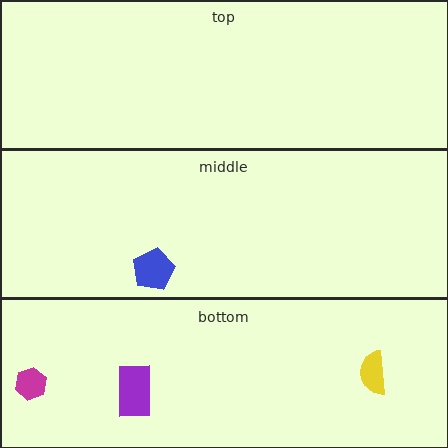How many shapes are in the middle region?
1.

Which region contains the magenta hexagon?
The bottom region.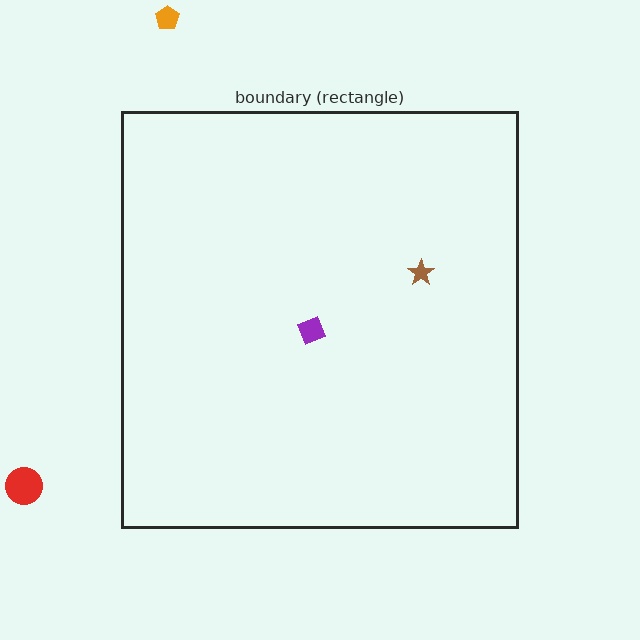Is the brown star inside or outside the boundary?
Inside.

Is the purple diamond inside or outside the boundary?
Inside.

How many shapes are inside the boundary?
2 inside, 2 outside.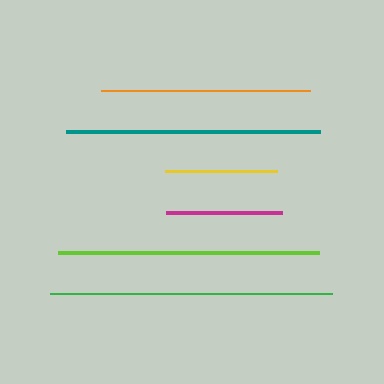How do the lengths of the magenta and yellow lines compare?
The magenta and yellow lines are approximately the same length.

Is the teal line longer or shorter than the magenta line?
The teal line is longer than the magenta line.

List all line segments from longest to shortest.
From longest to shortest: green, lime, teal, orange, magenta, yellow.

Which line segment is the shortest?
The yellow line is the shortest at approximately 111 pixels.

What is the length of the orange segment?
The orange segment is approximately 208 pixels long.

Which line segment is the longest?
The green line is the longest at approximately 282 pixels.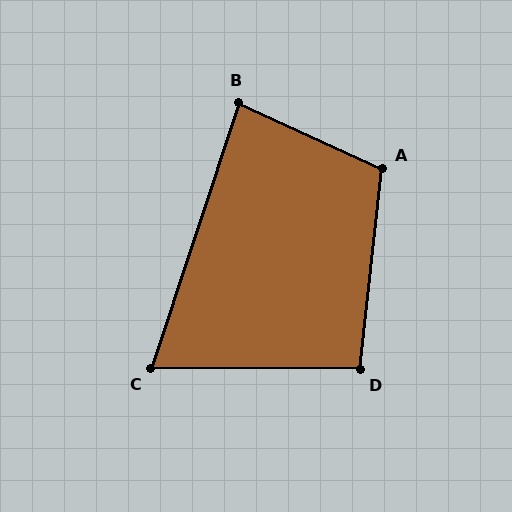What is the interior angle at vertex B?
Approximately 84 degrees (acute).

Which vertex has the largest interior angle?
A, at approximately 108 degrees.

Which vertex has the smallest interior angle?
C, at approximately 72 degrees.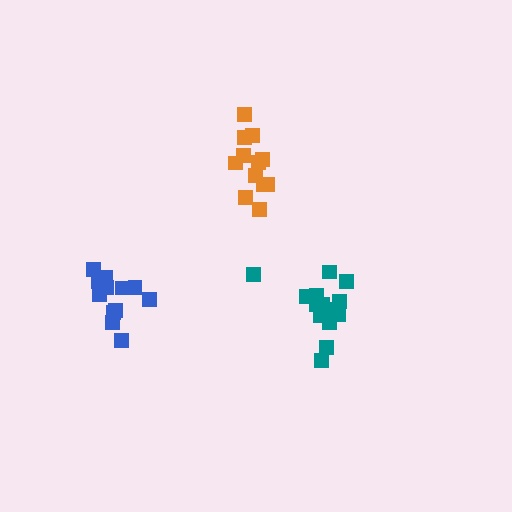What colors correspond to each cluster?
The clusters are colored: orange, blue, teal.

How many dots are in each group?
Group 1: 12 dots, Group 2: 13 dots, Group 3: 14 dots (39 total).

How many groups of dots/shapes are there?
There are 3 groups.